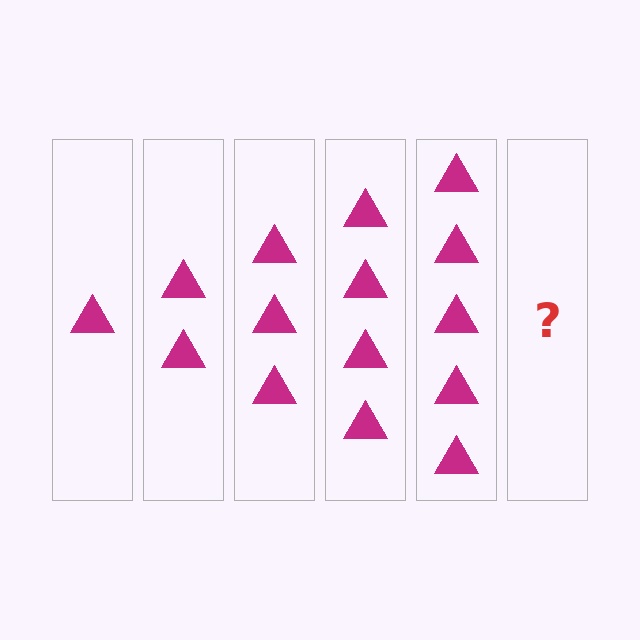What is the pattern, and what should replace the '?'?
The pattern is that each step adds one more triangle. The '?' should be 6 triangles.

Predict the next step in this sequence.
The next step is 6 triangles.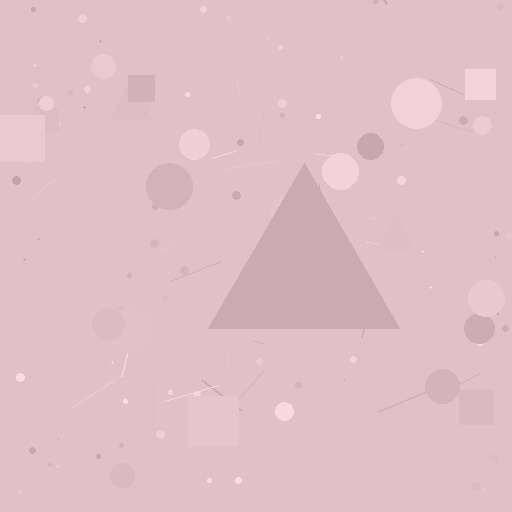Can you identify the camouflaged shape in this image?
The camouflaged shape is a triangle.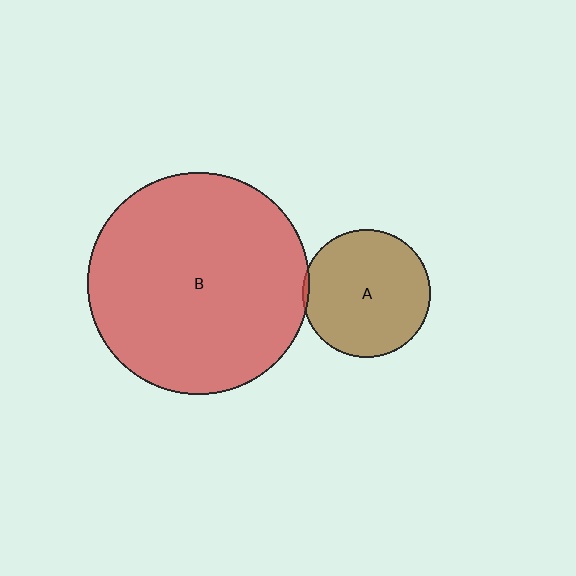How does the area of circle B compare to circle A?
Approximately 3.0 times.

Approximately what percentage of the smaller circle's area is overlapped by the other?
Approximately 5%.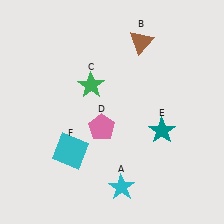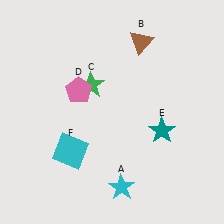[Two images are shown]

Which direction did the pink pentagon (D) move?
The pink pentagon (D) moved up.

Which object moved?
The pink pentagon (D) moved up.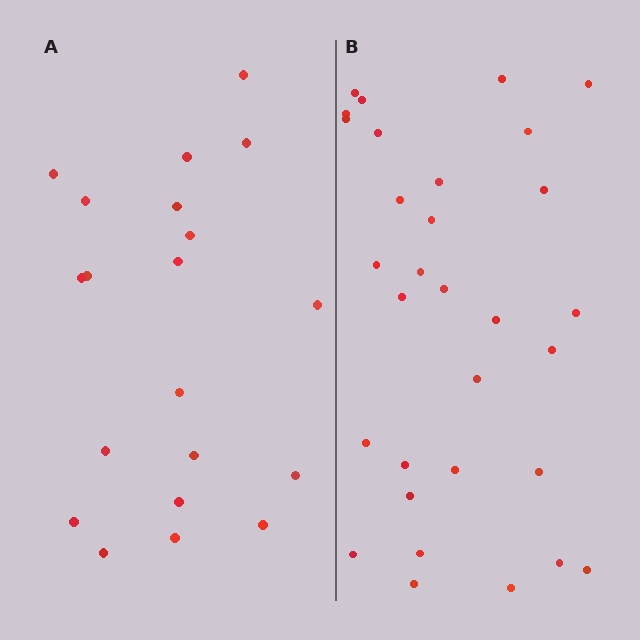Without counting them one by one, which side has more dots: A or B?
Region B (the right region) has more dots.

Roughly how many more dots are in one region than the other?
Region B has roughly 12 or so more dots than region A.